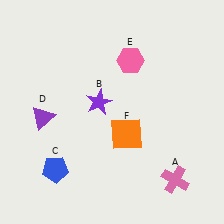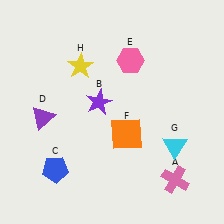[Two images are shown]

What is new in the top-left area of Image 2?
A yellow star (H) was added in the top-left area of Image 2.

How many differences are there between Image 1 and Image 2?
There are 2 differences between the two images.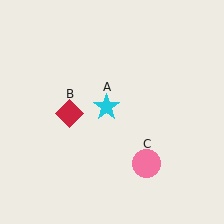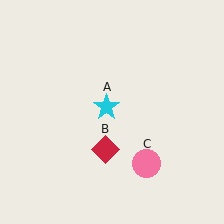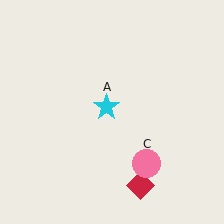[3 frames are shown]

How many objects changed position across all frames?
1 object changed position: red diamond (object B).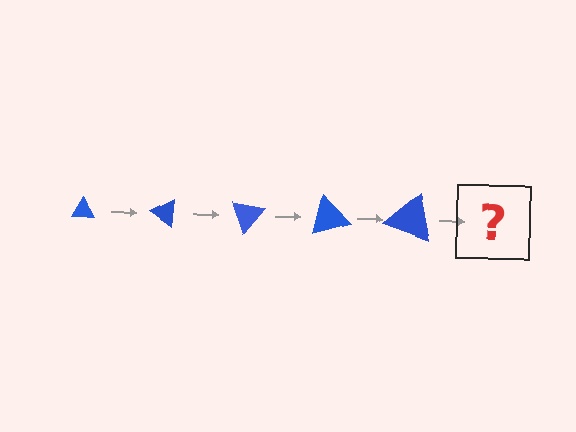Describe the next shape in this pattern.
It should be a triangle, larger than the previous one and rotated 175 degrees from the start.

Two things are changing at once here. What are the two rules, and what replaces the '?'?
The two rules are that the triangle grows larger each step and it rotates 35 degrees each step. The '?' should be a triangle, larger than the previous one and rotated 175 degrees from the start.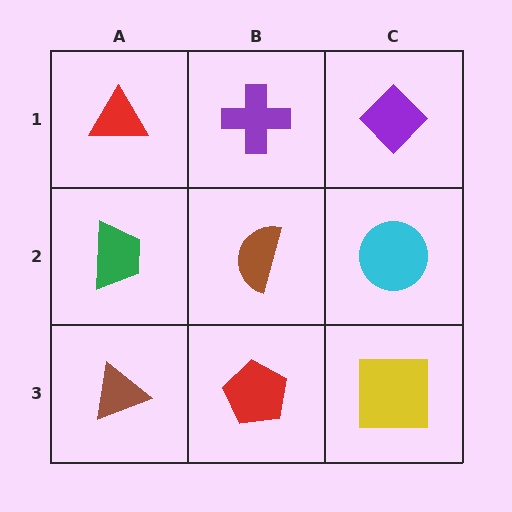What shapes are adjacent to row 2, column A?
A red triangle (row 1, column A), a brown triangle (row 3, column A), a brown semicircle (row 2, column B).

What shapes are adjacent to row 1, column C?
A cyan circle (row 2, column C), a purple cross (row 1, column B).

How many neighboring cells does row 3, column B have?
3.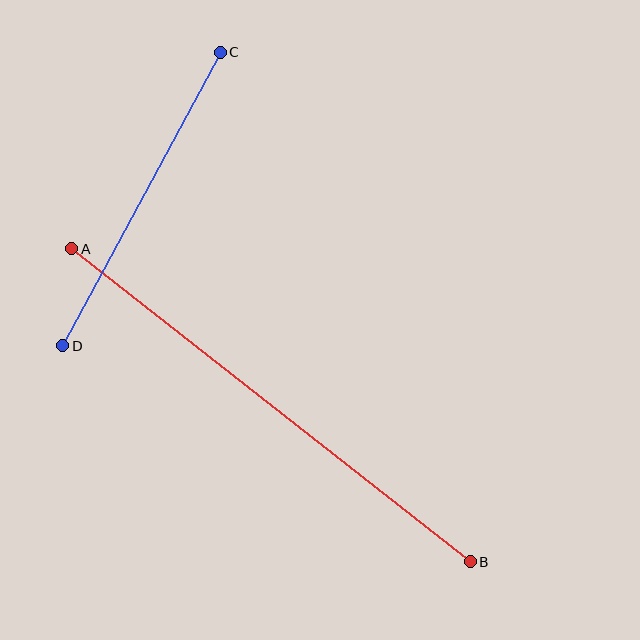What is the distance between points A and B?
The distance is approximately 507 pixels.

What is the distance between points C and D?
The distance is approximately 333 pixels.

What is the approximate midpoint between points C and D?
The midpoint is at approximately (142, 199) pixels.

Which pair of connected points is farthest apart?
Points A and B are farthest apart.